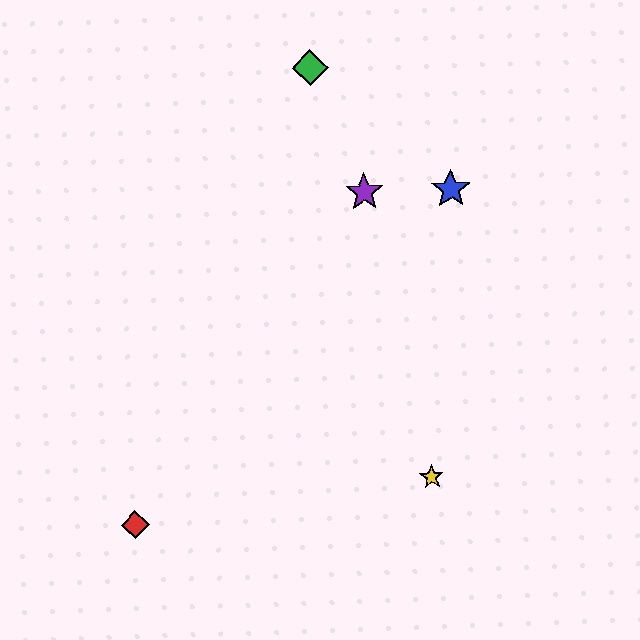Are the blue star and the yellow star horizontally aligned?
No, the blue star is at y≈189 and the yellow star is at y≈477.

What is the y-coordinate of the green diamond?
The green diamond is at y≈68.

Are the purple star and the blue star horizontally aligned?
Yes, both are at y≈192.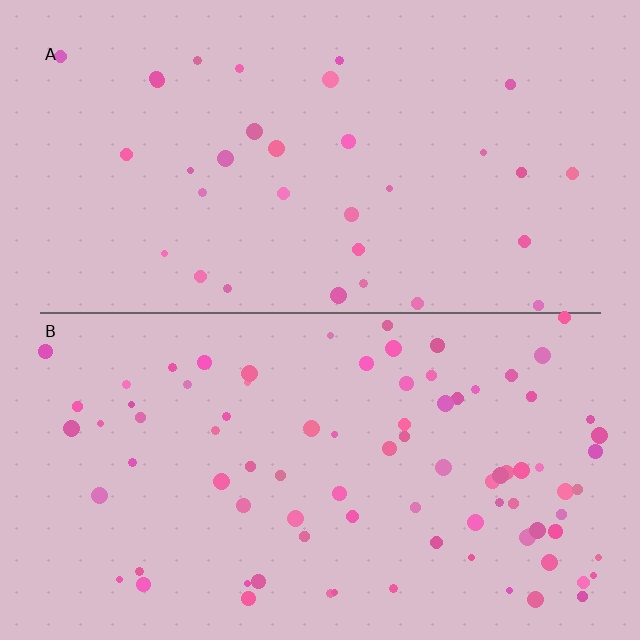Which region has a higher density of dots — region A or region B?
B (the bottom).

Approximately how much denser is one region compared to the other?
Approximately 2.5× — region B over region A.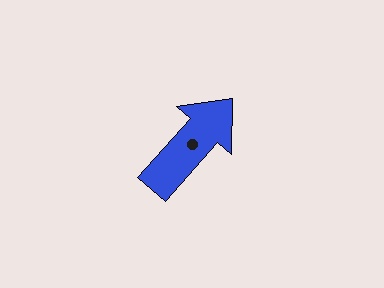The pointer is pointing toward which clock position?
Roughly 1 o'clock.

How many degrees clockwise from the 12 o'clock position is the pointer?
Approximately 41 degrees.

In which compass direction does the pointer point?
Northeast.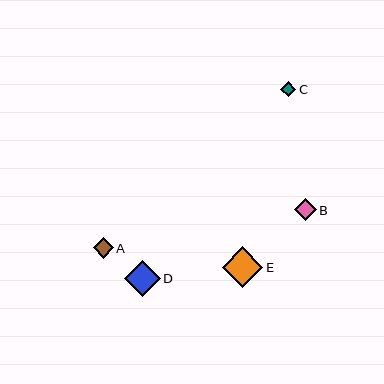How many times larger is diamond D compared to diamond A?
Diamond D is approximately 1.8 times the size of diamond A.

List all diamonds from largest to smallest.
From largest to smallest: E, D, B, A, C.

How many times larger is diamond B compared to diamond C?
Diamond B is approximately 1.4 times the size of diamond C.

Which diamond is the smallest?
Diamond C is the smallest with a size of approximately 15 pixels.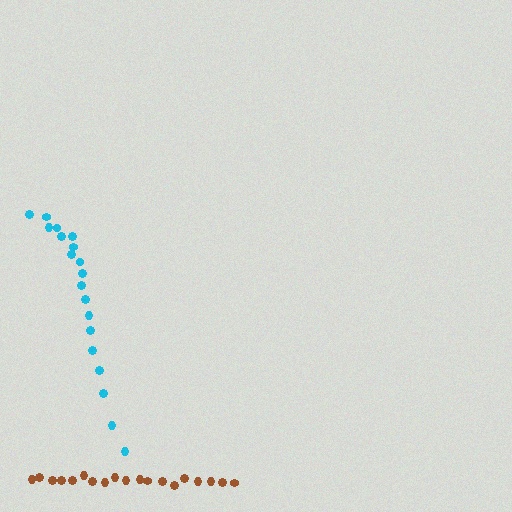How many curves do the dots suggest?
There are 2 distinct paths.